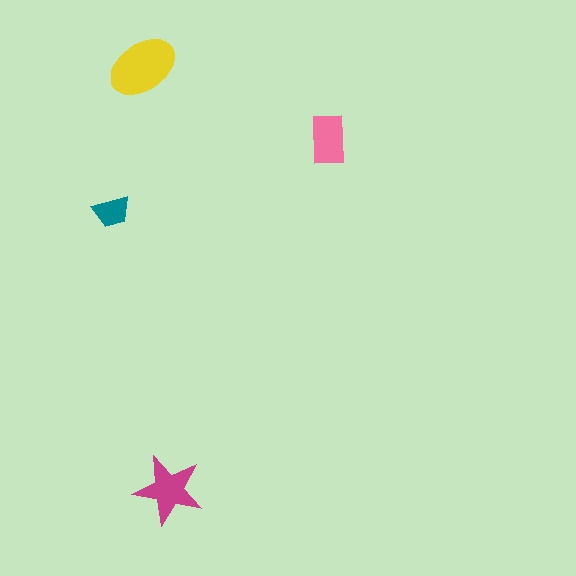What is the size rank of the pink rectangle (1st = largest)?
3rd.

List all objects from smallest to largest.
The teal trapezoid, the pink rectangle, the magenta star, the yellow ellipse.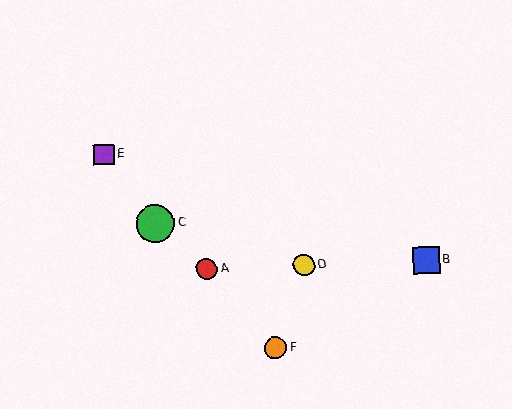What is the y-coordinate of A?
Object A is at y≈269.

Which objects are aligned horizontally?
Objects A, B, D are aligned horizontally.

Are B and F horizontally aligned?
No, B is at y≈260 and F is at y≈347.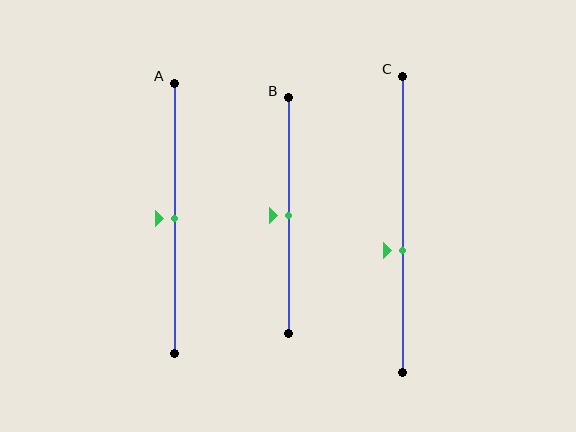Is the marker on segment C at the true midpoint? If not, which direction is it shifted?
No, the marker on segment C is shifted downward by about 9% of the segment length.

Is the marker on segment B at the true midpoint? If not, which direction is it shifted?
Yes, the marker on segment B is at the true midpoint.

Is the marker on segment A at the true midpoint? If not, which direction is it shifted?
Yes, the marker on segment A is at the true midpoint.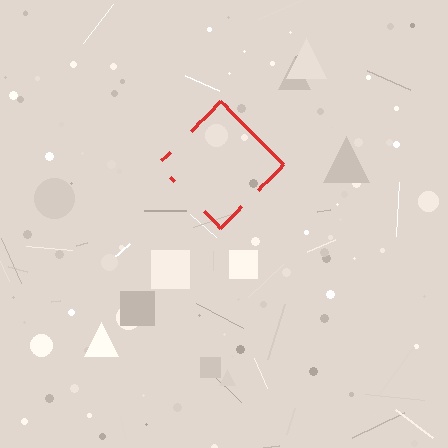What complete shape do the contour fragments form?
The contour fragments form a diamond.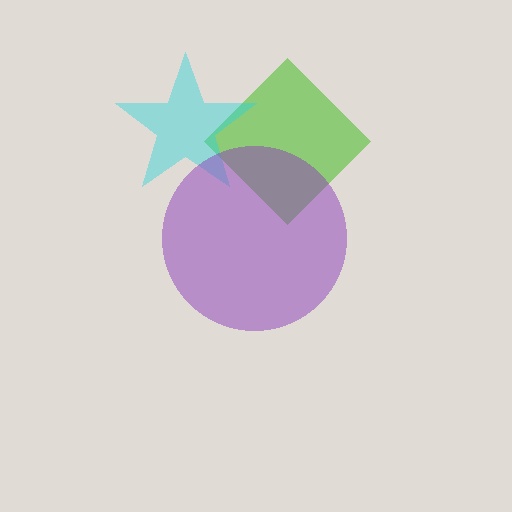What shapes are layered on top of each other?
The layered shapes are: a lime diamond, a cyan star, a purple circle.